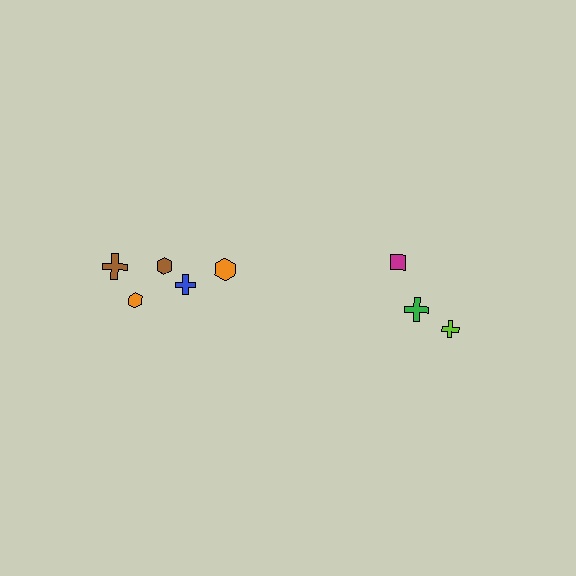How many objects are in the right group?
There are 3 objects.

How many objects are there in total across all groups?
There are 8 objects.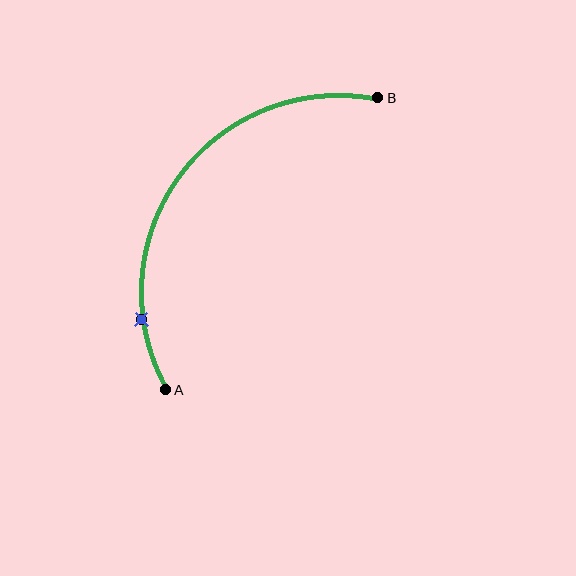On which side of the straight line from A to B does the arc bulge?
The arc bulges above and to the left of the straight line connecting A and B.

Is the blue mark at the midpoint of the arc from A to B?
No. The blue mark lies on the arc but is closer to endpoint A. The arc midpoint would be at the point on the curve equidistant along the arc from both A and B.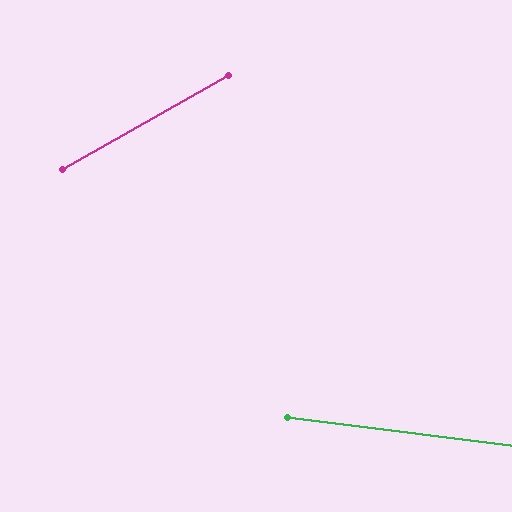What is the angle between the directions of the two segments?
Approximately 37 degrees.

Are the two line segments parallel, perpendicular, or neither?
Neither parallel nor perpendicular — they differ by about 37°.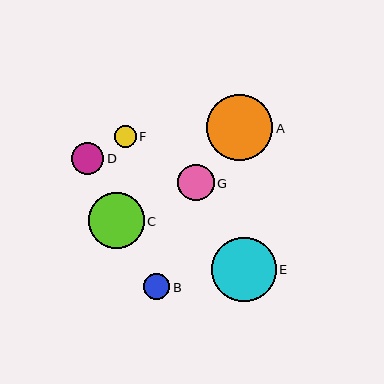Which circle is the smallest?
Circle F is the smallest with a size of approximately 22 pixels.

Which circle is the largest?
Circle A is the largest with a size of approximately 66 pixels.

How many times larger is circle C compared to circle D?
Circle C is approximately 1.7 times the size of circle D.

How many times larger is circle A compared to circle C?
Circle A is approximately 1.2 times the size of circle C.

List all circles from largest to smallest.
From largest to smallest: A, E, C, G, D, B, F.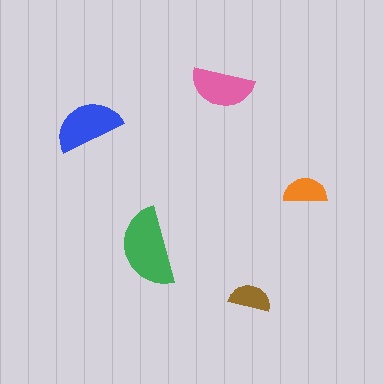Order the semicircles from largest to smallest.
the green one, the blue one, the pink one, the orange one, the brown one.